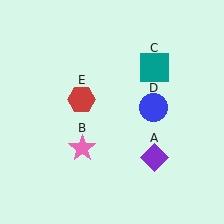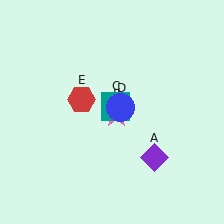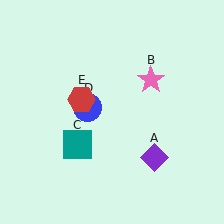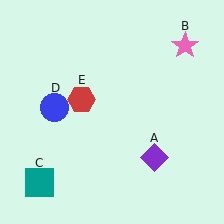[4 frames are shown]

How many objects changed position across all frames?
3 objects changed position: pink star (object B), teal square (object C), blue circle (object D).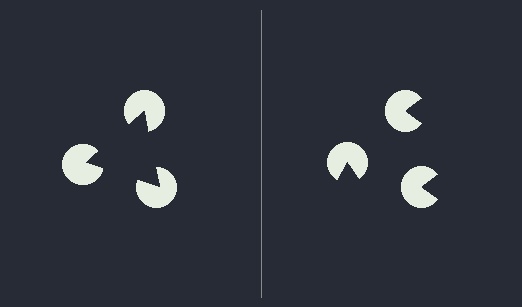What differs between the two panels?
The pac-man discs are positioned identically on both sides; only the wedge orientations differ. On the left they align to a triangle; on the right they are misaligned.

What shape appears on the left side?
An illusory triangle.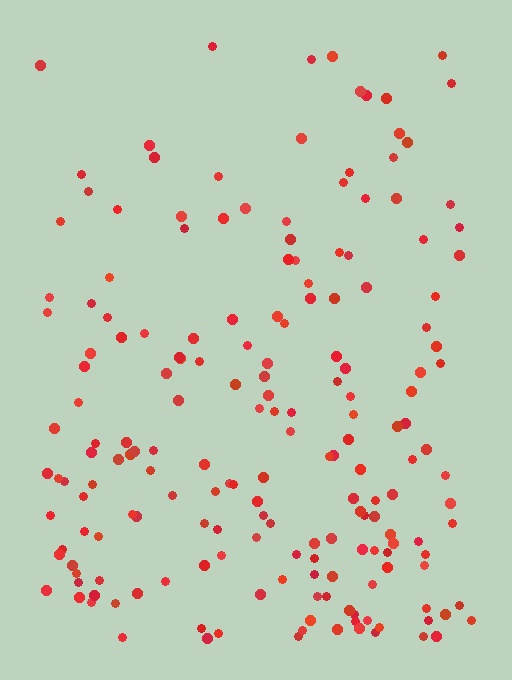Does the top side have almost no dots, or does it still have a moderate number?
Still a moderate number, just noticeably fewer than the bottom.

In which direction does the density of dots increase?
From top to bottom, with the bottom side densest.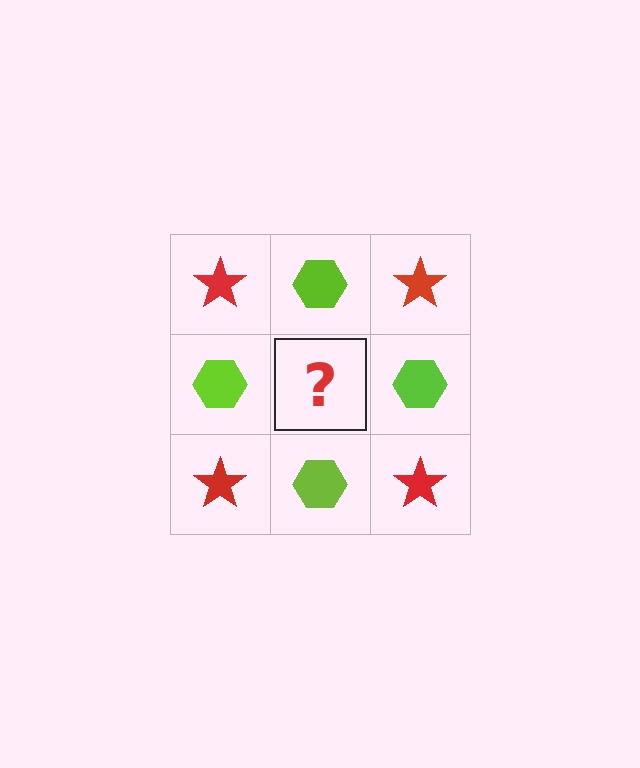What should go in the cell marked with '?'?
The missing cell should contain a red star.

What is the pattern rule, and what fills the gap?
The rule is that it alternates red star and lime hexagon in a checkerboard pattern. The gap should be filled with a red star.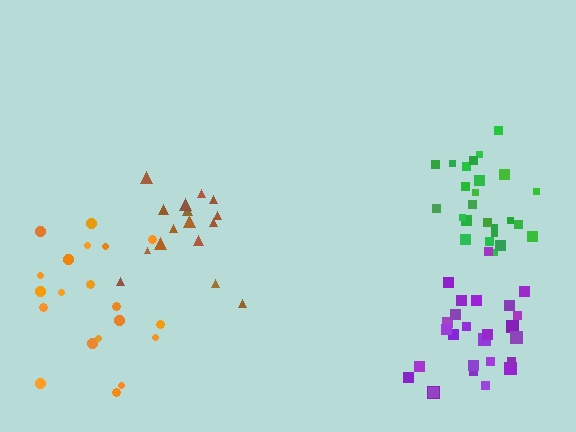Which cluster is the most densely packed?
Purple.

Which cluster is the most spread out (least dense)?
Orange.